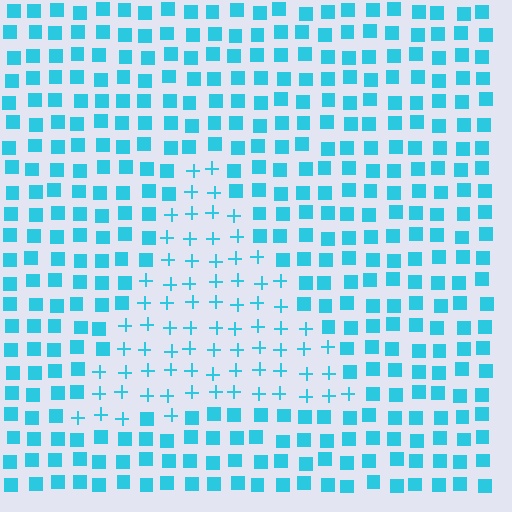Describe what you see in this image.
The image is filled with small cyan elements arranged in a uniform grid. A triangle-shaped region contains plus signs, while the surrounding area contains squares. The boundary is defined purely by the change in element shape.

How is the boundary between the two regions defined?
The boundary is defined by a change in element shape: plus signs inside vs. squares outside. All elements share the same color and spacing.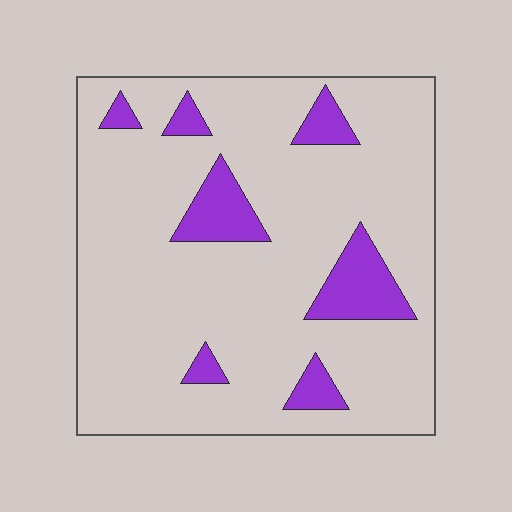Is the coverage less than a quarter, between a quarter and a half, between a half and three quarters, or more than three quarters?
Less than a quarter.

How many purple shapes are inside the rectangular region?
7.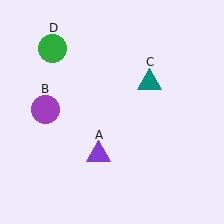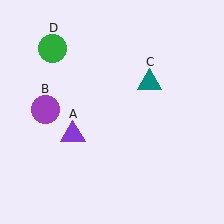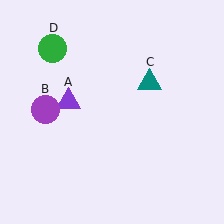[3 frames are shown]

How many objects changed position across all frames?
1 object changed position: purple triangle (object A).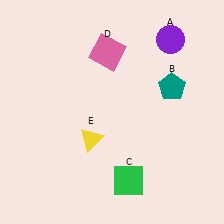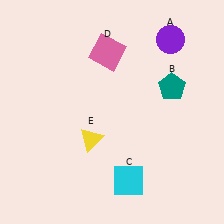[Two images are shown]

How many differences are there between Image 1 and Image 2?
There is 1 difference between the two images.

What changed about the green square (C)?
In Image 1, C is green. In Image 2, it changed to cyan.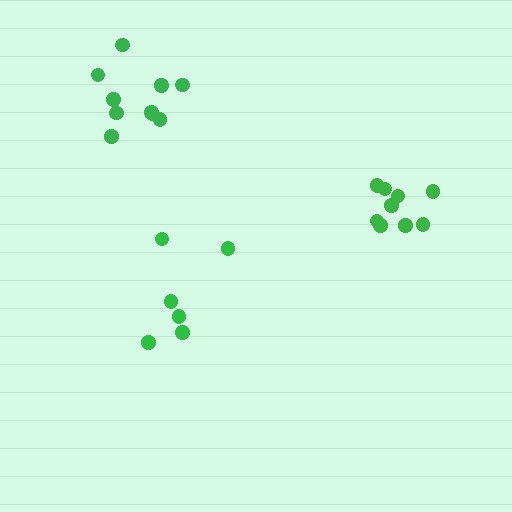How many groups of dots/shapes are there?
There are 3 groups.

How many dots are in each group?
Group 1: 6 dots, Group 2: 9 dots, Group 3: 10 dots (25 total).